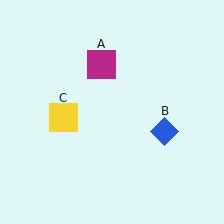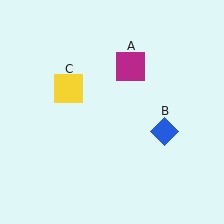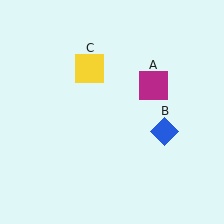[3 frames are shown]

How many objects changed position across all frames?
2 objects changed position: magenta square (object A), yellow square (object C).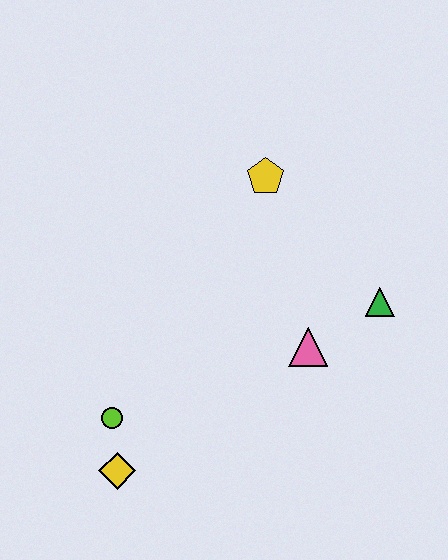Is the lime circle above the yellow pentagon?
No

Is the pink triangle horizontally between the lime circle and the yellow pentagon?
No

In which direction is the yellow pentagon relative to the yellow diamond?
The yellow pentagon is above the yellow diamond.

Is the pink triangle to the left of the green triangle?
Yes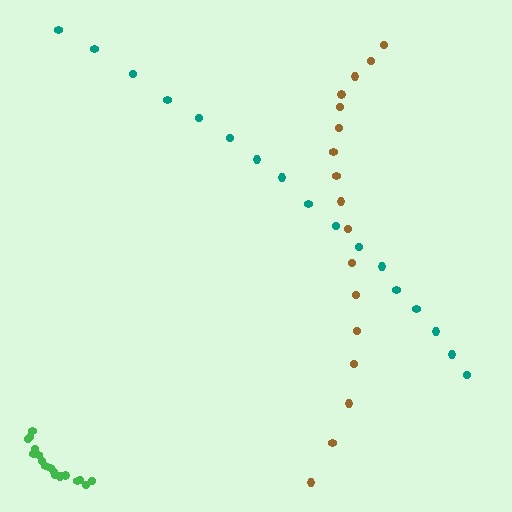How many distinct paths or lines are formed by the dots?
There are 3 distinct paths.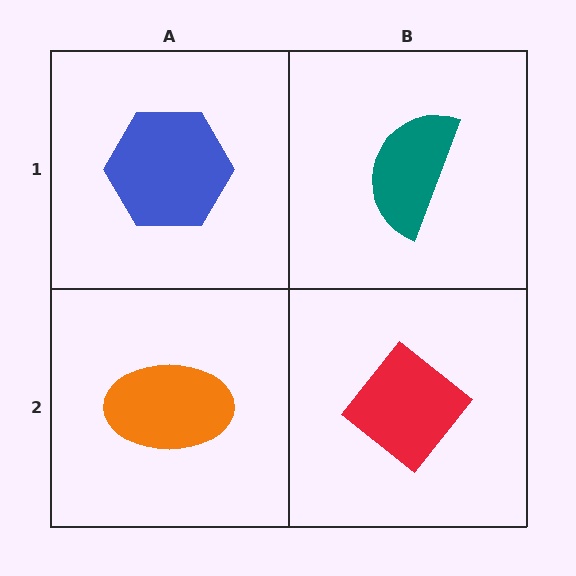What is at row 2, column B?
A red diamond.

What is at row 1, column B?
A teal semicircle.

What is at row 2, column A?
An orange ellipse.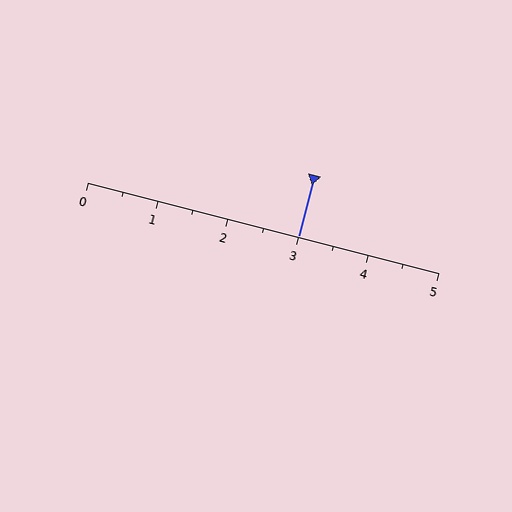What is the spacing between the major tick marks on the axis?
The major ticks are spaced 1 apart.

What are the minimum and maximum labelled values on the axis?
The axis runs from 0 to 5.